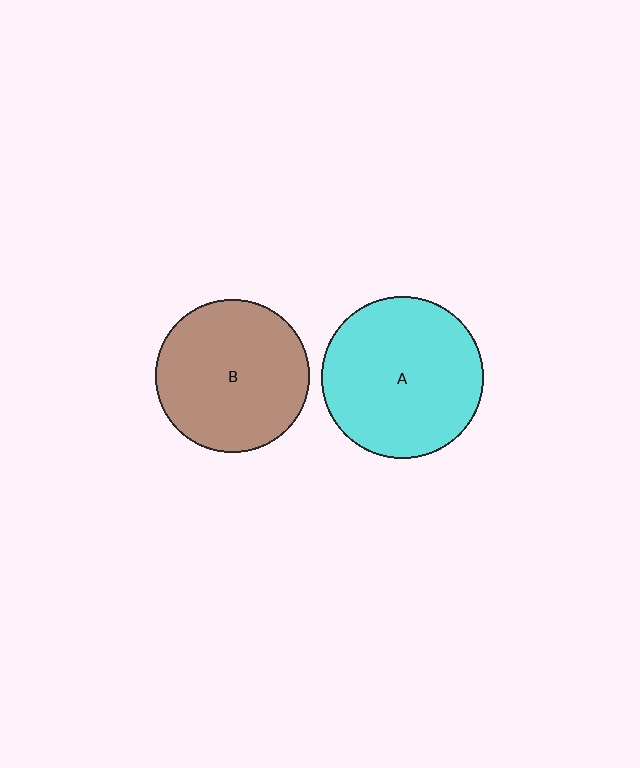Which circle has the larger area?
Circle A (cyan).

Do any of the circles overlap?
No, none of the circles overlap.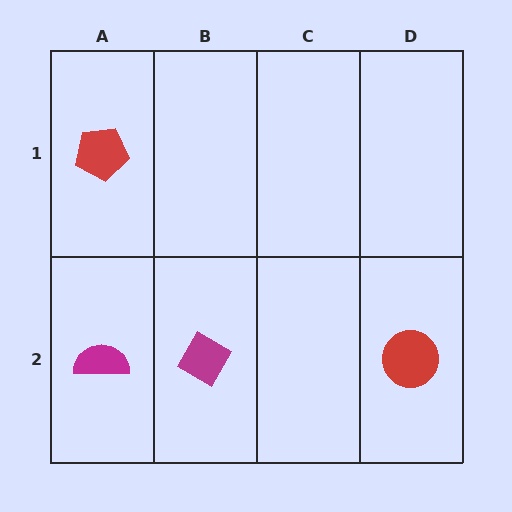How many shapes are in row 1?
1 shape.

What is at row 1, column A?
A red pentagon.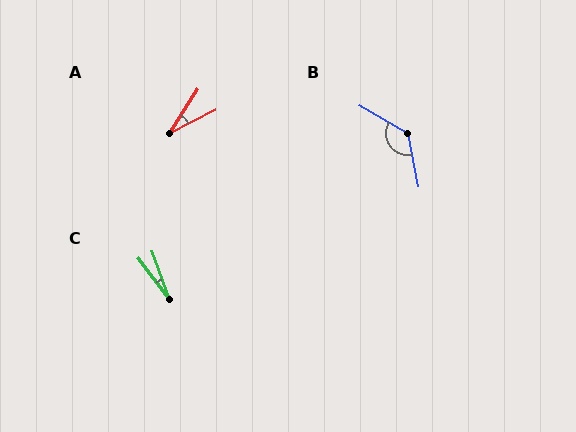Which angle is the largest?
B, at approximately 131 degrees.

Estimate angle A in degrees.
Approximately 30 degrees.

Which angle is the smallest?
C, at approximately 17 degrees.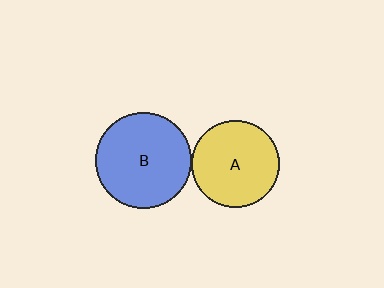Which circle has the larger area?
Circle B (blue).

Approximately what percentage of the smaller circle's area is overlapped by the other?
Approximately 5%.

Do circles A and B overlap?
Yes.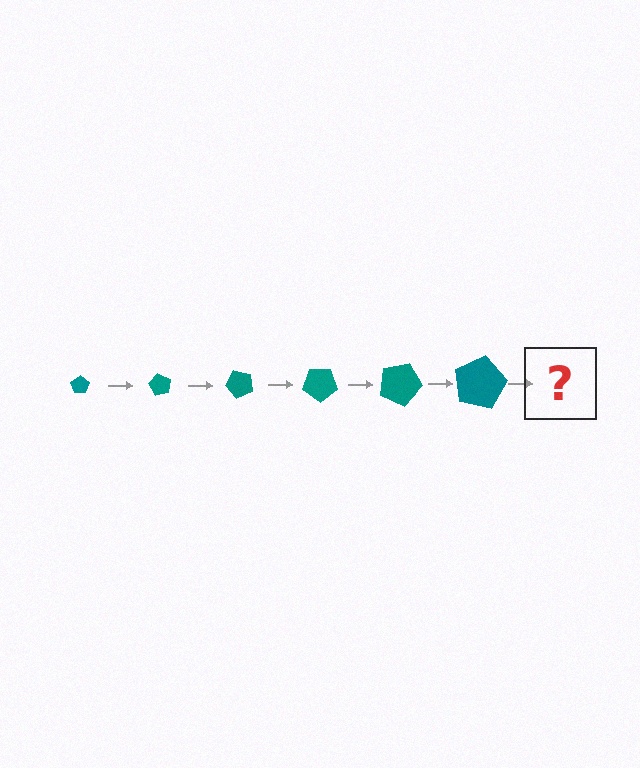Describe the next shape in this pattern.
It should be a pentagon, larger than the previous one and rotated 360 degrees from the start.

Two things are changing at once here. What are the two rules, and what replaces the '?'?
The two rules are that the pentagon grows larger each step and it rotates 60 degrees each step. The '?' should be a pentagon, larger than the previous one and rotated 360 degrees from the start.